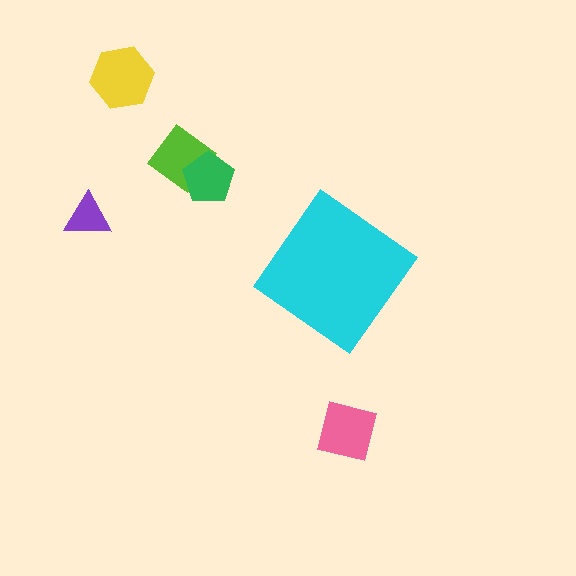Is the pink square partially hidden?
No, the pink square is fully visible.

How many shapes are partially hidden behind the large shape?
0 shapes are partially hidden.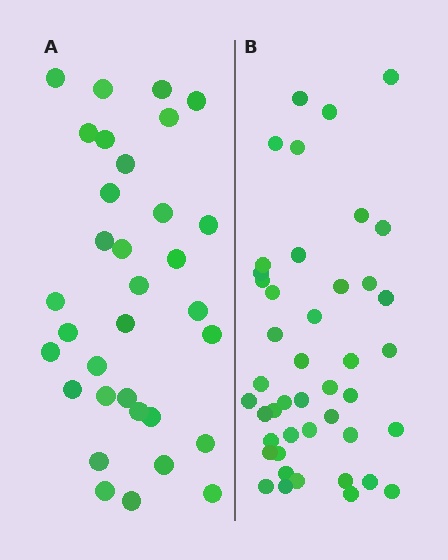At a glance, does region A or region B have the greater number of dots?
Region B (the right region) has more dots.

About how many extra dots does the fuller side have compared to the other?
Region B has roughly 12 or so more dots than region A.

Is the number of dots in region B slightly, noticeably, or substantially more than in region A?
Region B has noticeably more, but not dramatically so. The ratio is roughly 1.3 to 1.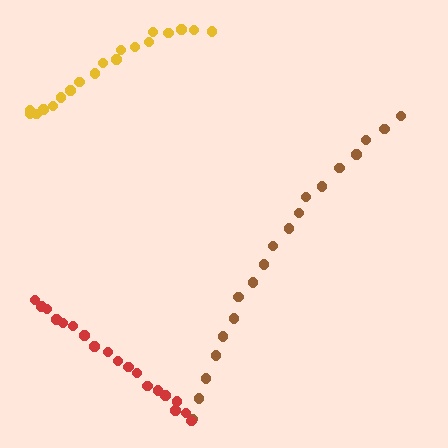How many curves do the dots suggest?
There are 3 distinct paths.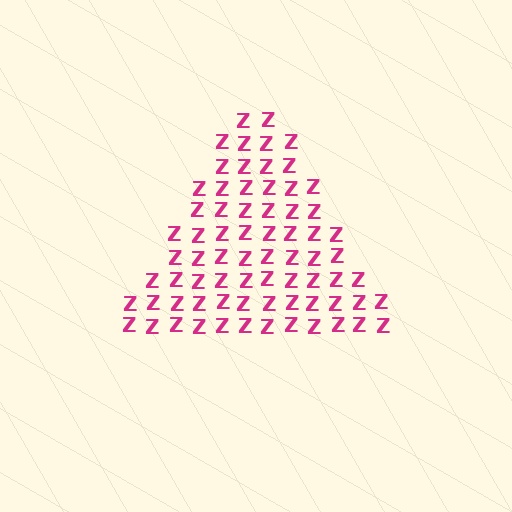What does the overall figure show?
The overall figure shows a triangle.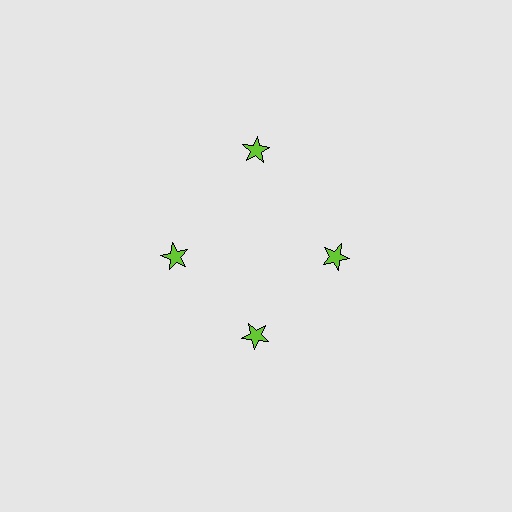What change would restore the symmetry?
The symmetry would be restored by moving it inward, back onto the ring so that all 4 stars sit at equal angles and equal distance from the center.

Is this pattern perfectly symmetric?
No. The 4 lime stars are arranged in a ring, but one element near the 12 o'clock position is pushed outward from the center, breaking the 4-fold rotational symmetry.